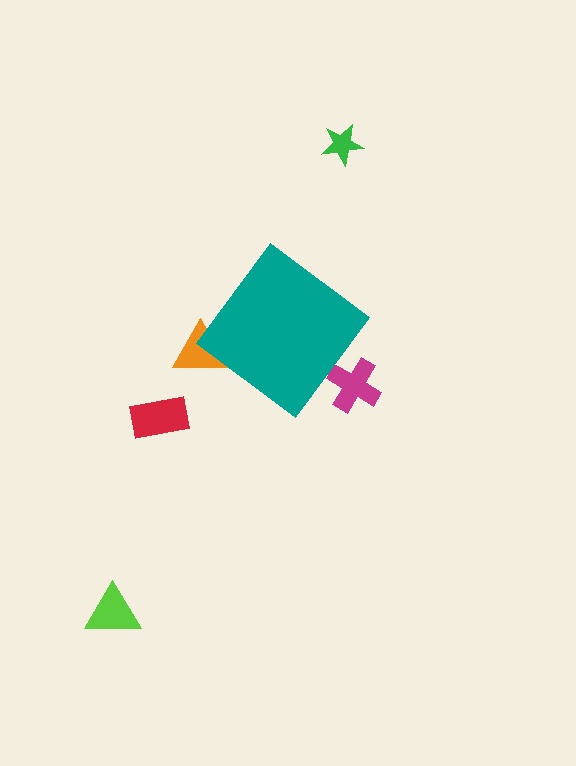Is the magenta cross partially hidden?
Yes, the magenta cross is partially hidden behind the teal diamond.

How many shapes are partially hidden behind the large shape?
2 shapes are partially hidden.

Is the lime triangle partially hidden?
No, the lime triangle is fully visible.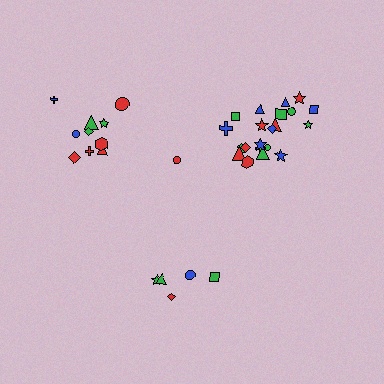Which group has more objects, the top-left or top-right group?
The top-right group.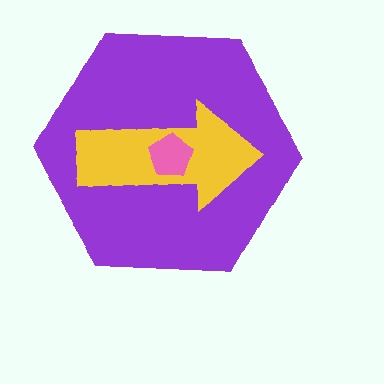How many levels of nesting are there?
3.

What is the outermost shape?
The purple hexagon.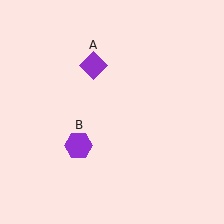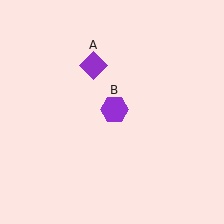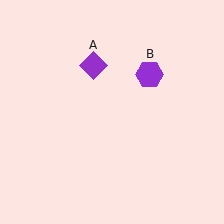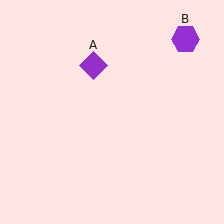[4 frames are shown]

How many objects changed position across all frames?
1 object changed position: purple hexagon (object B).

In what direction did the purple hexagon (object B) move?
The purple hexagon (object B) moved up and to the right.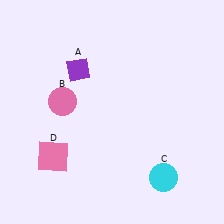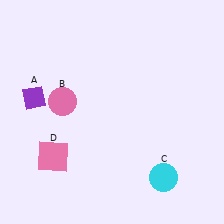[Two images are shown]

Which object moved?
The purple diamond (A) moved left.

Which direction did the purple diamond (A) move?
The purple diamond (A) moved left.